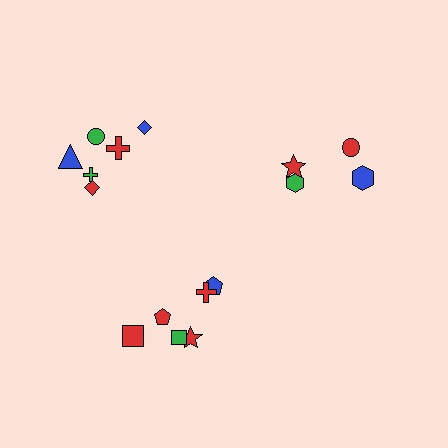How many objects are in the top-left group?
There are 6 objects.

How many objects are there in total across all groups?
There are 16 objects.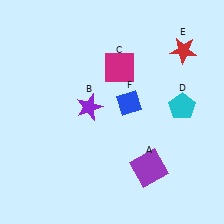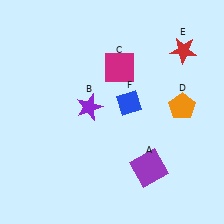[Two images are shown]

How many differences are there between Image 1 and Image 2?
There is 1 difference between the two images.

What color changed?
The pentagon (D) changed from cyan in Image 1 to orange in Image 2.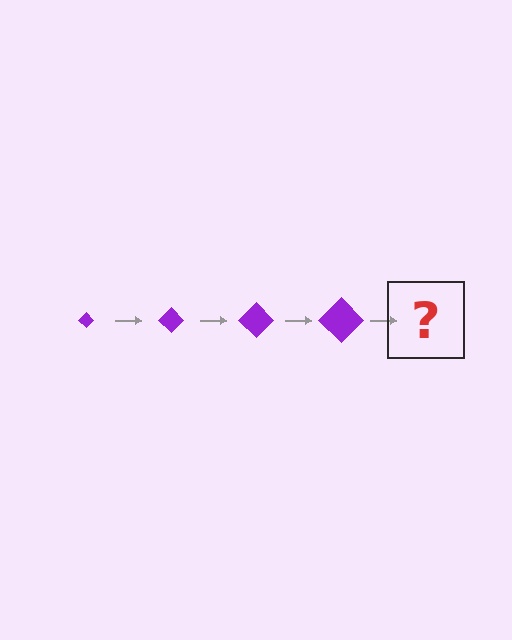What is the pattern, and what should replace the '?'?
The pattern is that the diamond gets progressively larger each step. The '?' should be a purple diamond, larger than the previous one.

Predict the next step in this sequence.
The next step is a purple diamond, larger than the previous one.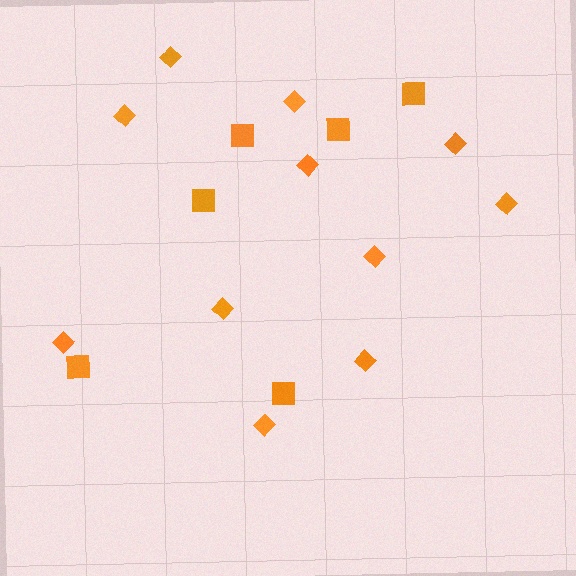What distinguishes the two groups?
There are 2 groups: one group of squares (6) and one group of diamonds (11).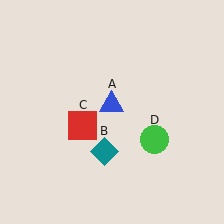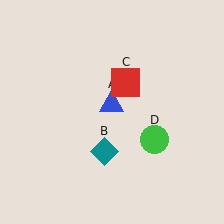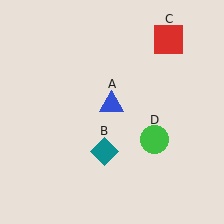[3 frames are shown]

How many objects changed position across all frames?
1 object changed position: red square (object C).